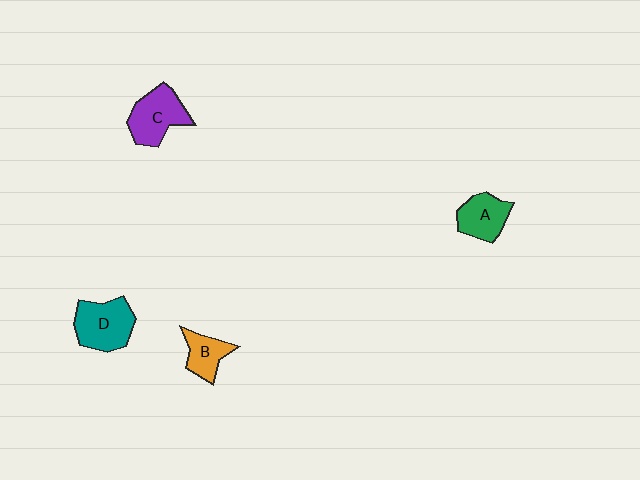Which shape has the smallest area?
Shape B (orange).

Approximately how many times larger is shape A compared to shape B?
Approximately 1.2 times.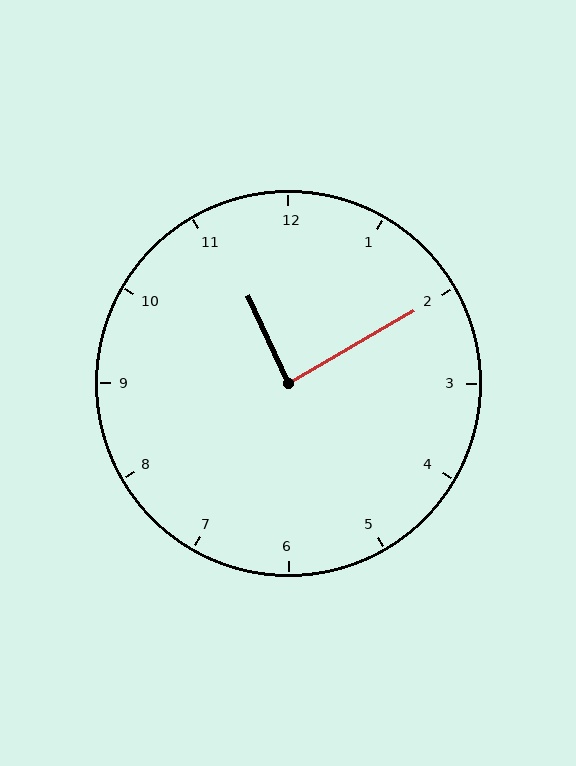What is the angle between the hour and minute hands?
Approximately 85 degrees.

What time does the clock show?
11:10.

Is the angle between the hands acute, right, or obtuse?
It is right.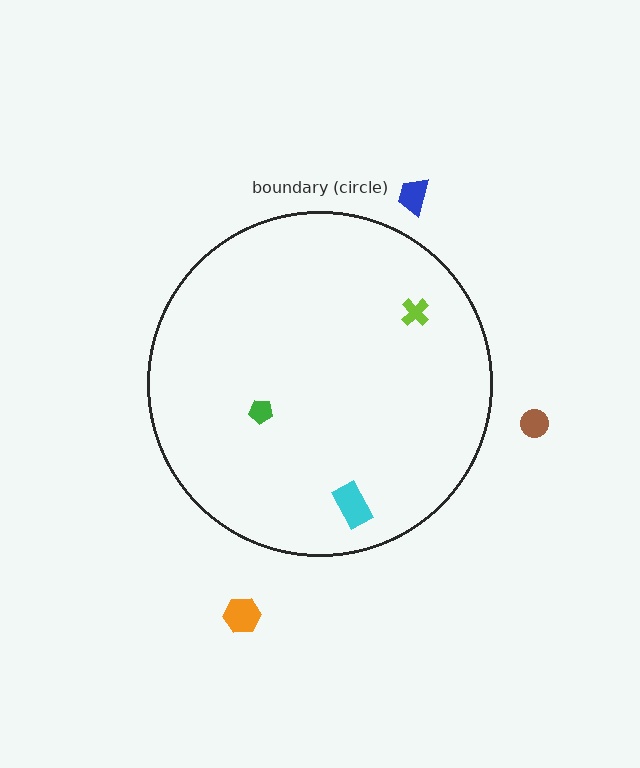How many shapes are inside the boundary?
3 inside, 3 outside.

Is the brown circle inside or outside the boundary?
Outside.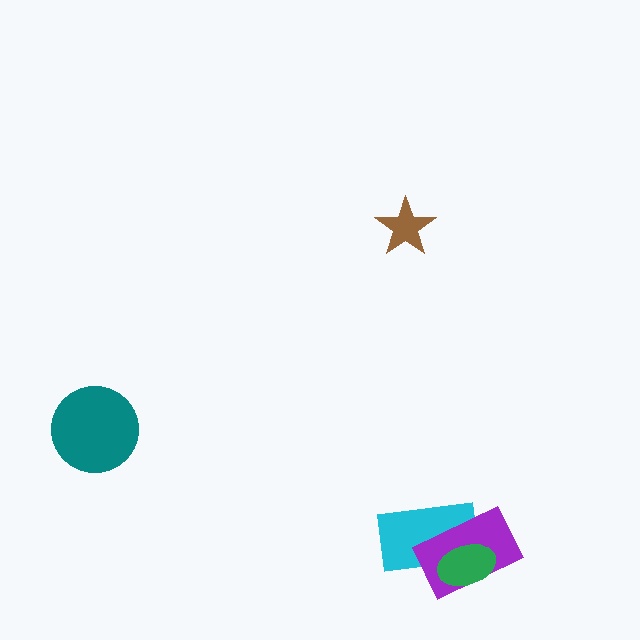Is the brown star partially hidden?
No, no other shape covers it.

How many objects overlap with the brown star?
0 objects overlap with the brown star.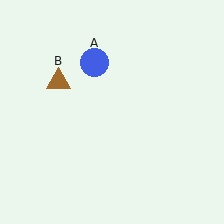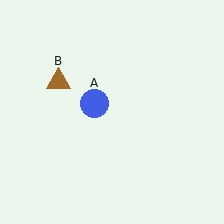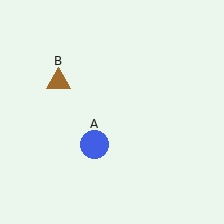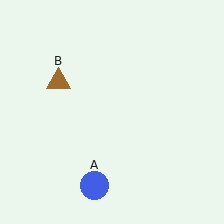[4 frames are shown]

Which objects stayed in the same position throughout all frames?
Brown triangle (object B) remained stationary.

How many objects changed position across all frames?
1 object changed position: blue circle (object A).